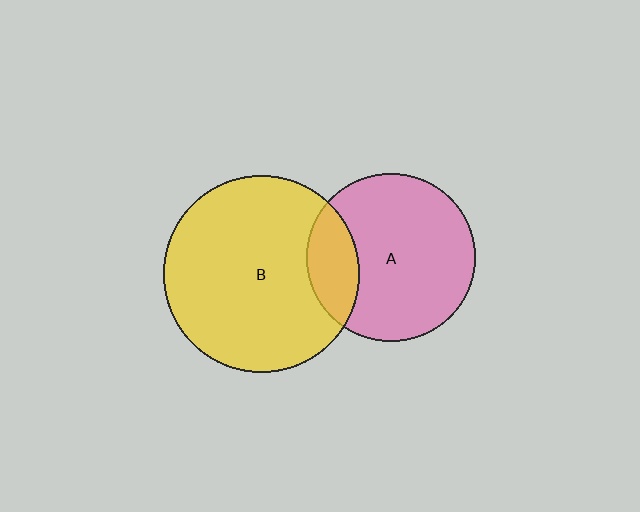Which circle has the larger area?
Circle B (yellow).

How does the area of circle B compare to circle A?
Approximately 1.4 times.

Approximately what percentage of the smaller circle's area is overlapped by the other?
Approximately 20%.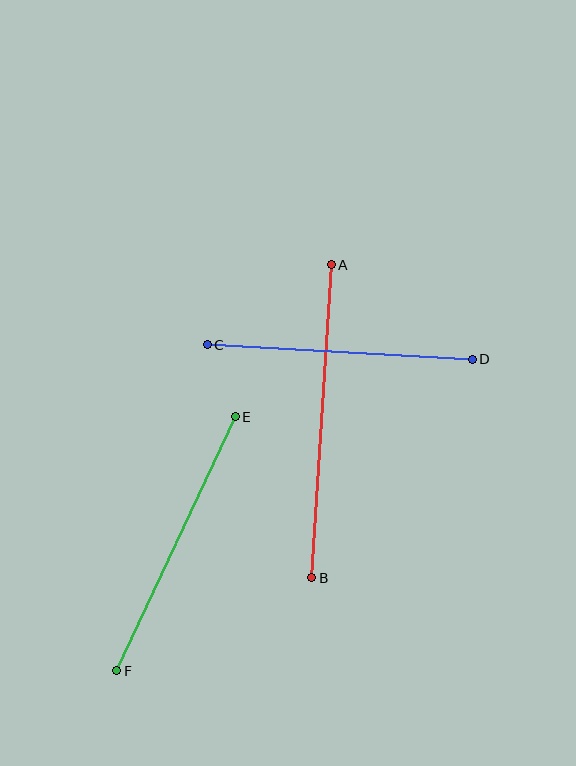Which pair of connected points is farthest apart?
Points A and B are farthest apart.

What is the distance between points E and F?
The distance is approximately 280 pixels.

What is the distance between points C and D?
The distance is approximately 265 pixels.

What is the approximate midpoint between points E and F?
The midpoint is at approximately (176, 544) pixels.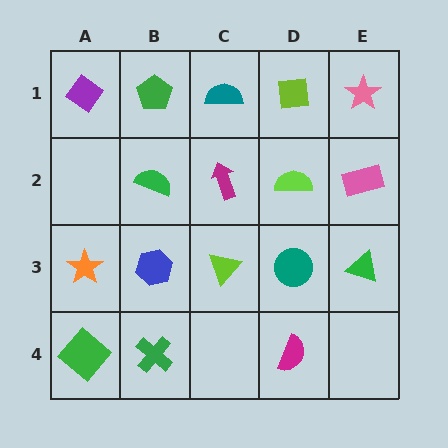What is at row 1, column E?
A pink star.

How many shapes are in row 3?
5 shapes.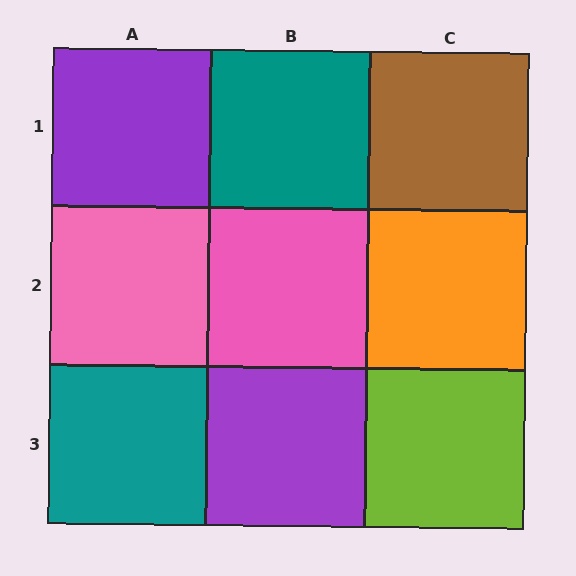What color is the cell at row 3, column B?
Purple.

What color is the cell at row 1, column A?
Purple.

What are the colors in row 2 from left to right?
Pink, pink, orange.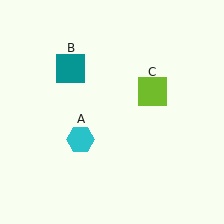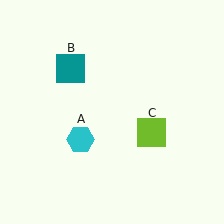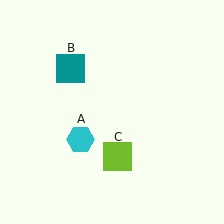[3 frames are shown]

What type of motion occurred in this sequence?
The lime square (object C) rotated clockwise around the center of the scene.